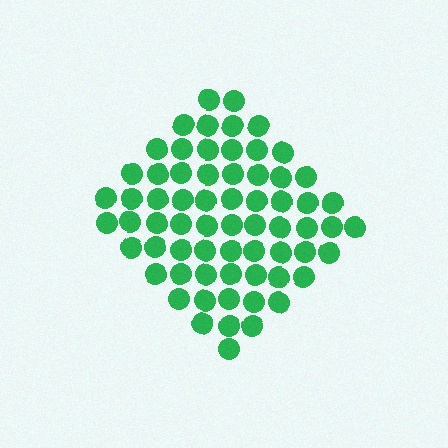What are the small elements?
The small elements are circles.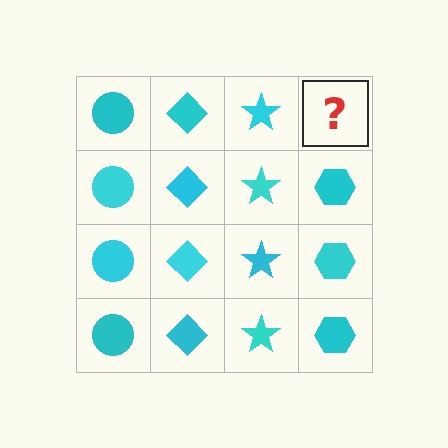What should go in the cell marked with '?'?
The missing cell should contain a cyan hexagon.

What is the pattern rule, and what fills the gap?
The rule is that each column has a consistent shape. The gap should be filled with a cyan hexagon.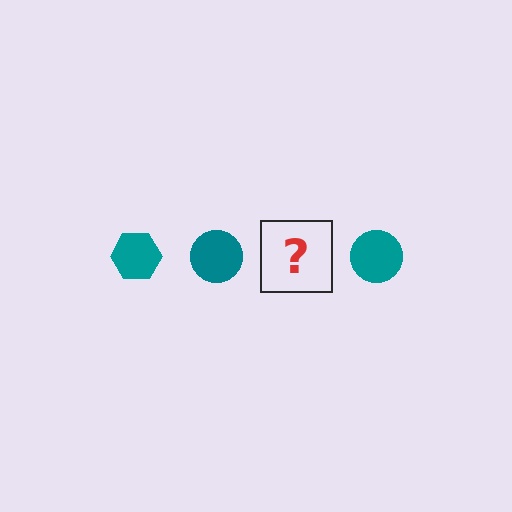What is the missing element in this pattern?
The missing element is a teal hexagon.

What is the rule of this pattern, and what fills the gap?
The rule is that the pattern cycles through hexagon, circle shapes in teal. The gap should be filled with a teal hexagon.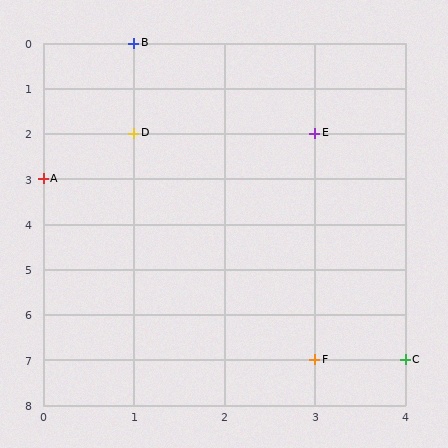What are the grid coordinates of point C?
Point C is at grid coordinates (4, 7).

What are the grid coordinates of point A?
Point A is at grid coordinates (0, 3).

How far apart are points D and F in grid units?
Points D and F are 2 columns and 5 rows apart (about 5.4 grid units diagonally).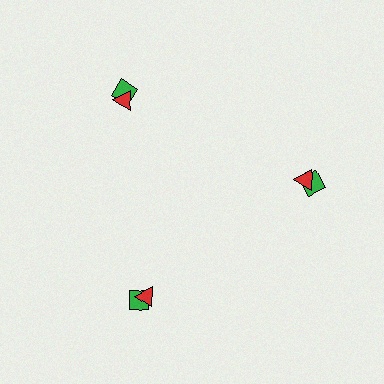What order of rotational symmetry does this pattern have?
This pattern has 3-fold rotational symmetry.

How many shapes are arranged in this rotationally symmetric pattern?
There are 6 shapes, arranged in 3 groups of 2.